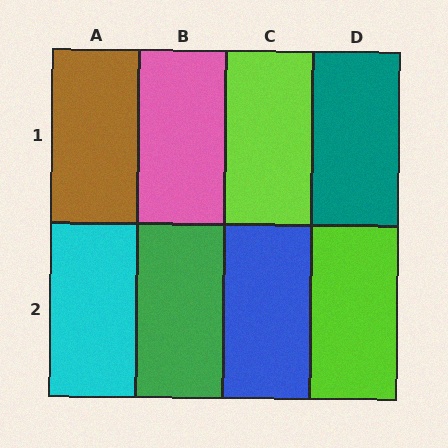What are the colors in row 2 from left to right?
Cyan, green, blue, lime.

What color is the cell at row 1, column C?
Lime.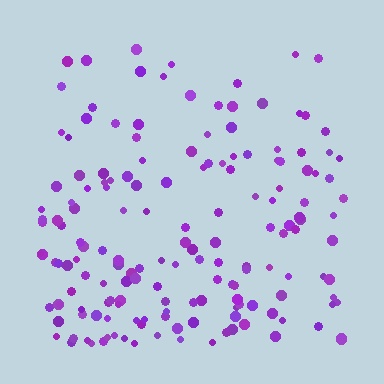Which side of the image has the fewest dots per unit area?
The top.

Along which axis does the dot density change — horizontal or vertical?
Vertical.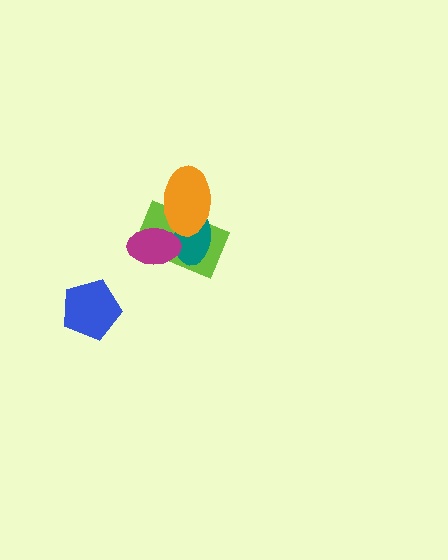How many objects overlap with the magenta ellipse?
3 objects overlap with the magenta ellipse.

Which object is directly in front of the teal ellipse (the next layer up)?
The orange ellipse is directly in front of the teal ellipse.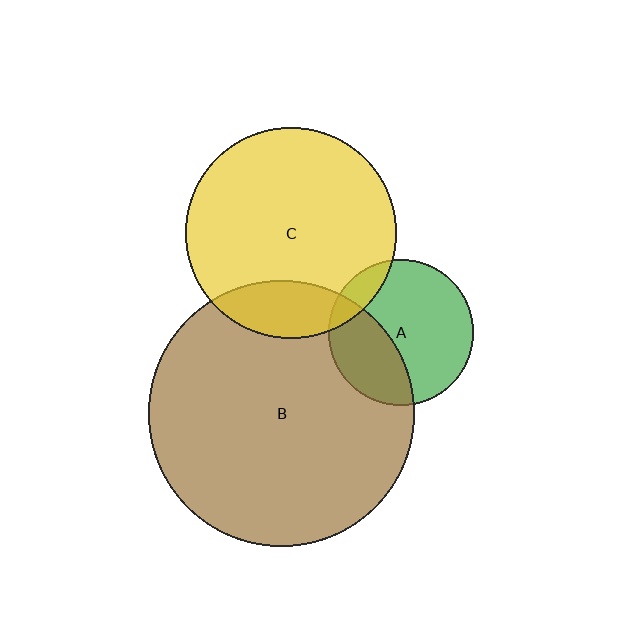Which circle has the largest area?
Circle B (brown).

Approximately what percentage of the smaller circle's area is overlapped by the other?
Approximately 15%.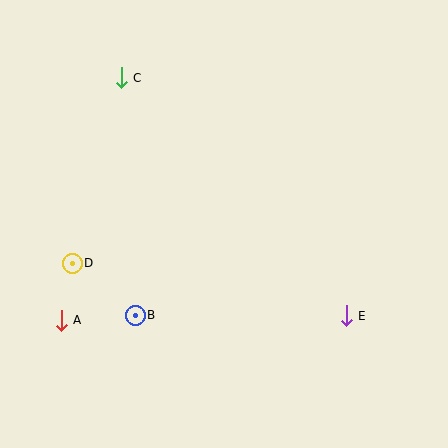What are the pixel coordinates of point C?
Point C is at (121, 78).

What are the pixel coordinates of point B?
Point B is at (135, 315).